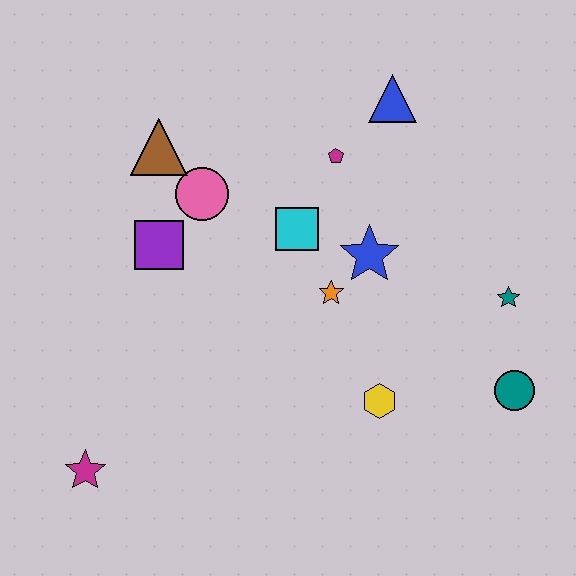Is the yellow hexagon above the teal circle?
No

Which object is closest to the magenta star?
The purple square is closest to the magenta star.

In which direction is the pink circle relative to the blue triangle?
The pink circle is to the left of the blue triangle.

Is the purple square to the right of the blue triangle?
No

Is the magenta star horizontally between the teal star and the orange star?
No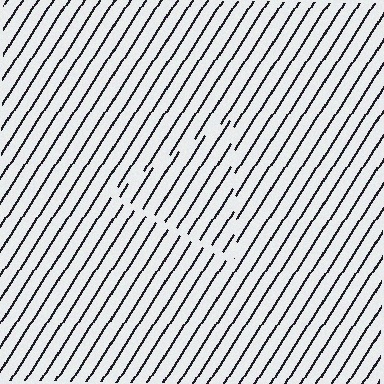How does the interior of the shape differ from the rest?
The interior of the shape contains the same grating, shifted by half a period — the contour is defined by the phase discontinuity where line-ends from the inner and outer gratings abut.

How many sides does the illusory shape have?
3 sides — the line-ends trace a triangle.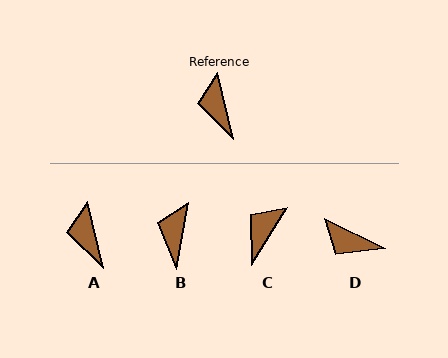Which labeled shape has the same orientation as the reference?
A.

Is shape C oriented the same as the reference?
No, it is off by about 45 degrees.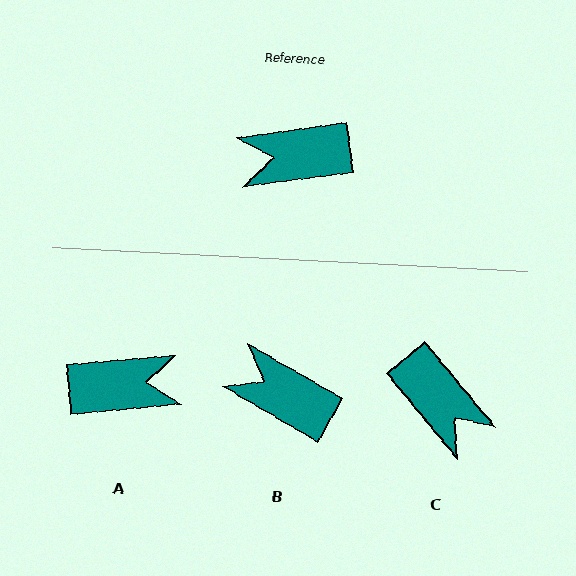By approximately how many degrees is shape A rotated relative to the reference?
Approximately 178 degrees counter-clockwise.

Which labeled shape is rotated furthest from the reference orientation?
A, about 178 degrees away.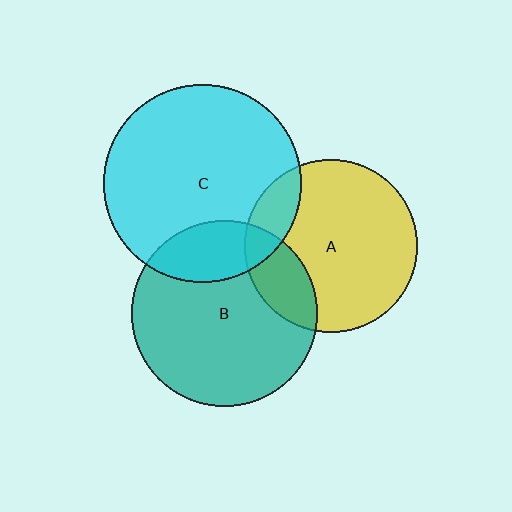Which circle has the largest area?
Circle C (cyan).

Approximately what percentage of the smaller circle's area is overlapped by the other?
Approximately 15%.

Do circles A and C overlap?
Yes.